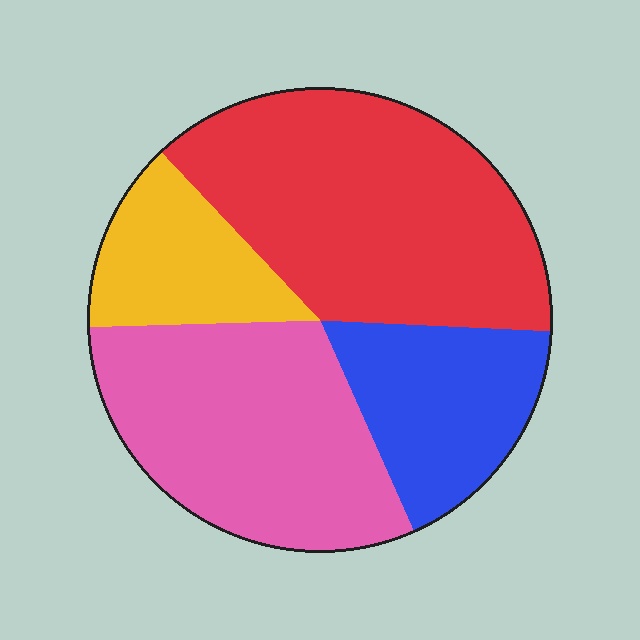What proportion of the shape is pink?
Pink covers 31% of the shape.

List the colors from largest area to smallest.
From largest to smallest: red, pink, blue, yellow.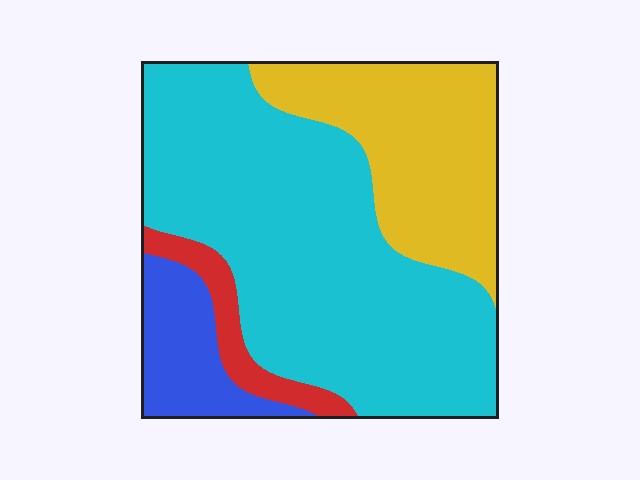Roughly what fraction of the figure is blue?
Blue covers about 10% of the figure.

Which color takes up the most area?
Cyan, at roughly 55%.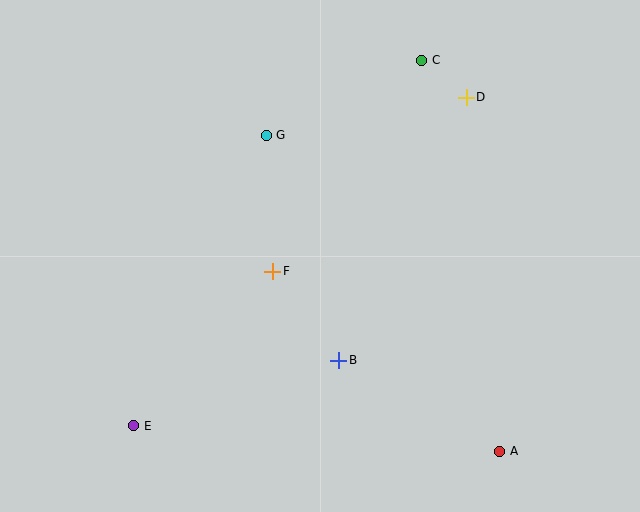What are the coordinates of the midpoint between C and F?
The midpoint between C and F is at (347, 166).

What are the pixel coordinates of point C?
Point C is at (422, 60).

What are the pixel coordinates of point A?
Point A is at (500, 451).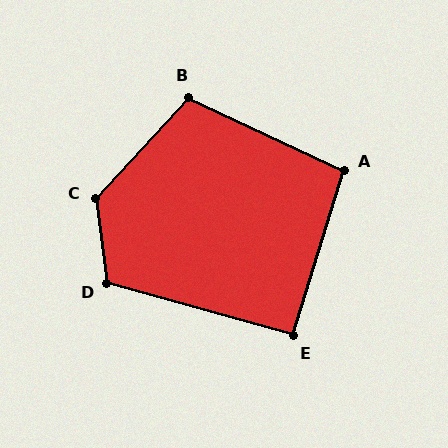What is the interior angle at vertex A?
Approximately 98 degrees (obtuse).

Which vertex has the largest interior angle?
C, at approximately 130 degrees.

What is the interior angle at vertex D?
Approximately 113 degrees (obtuse).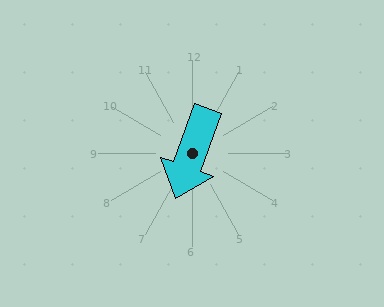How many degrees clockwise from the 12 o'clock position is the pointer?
Approximately 200 degrees.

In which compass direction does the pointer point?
South.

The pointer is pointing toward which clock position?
Roughly 7 o'clock.